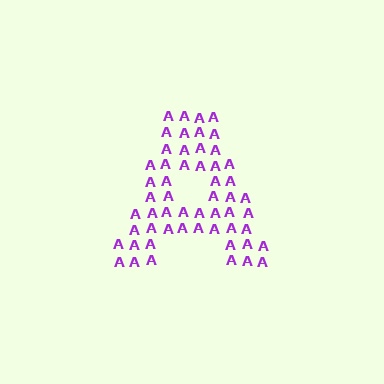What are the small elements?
The small elements are letter A's.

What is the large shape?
The large shape is the letter A.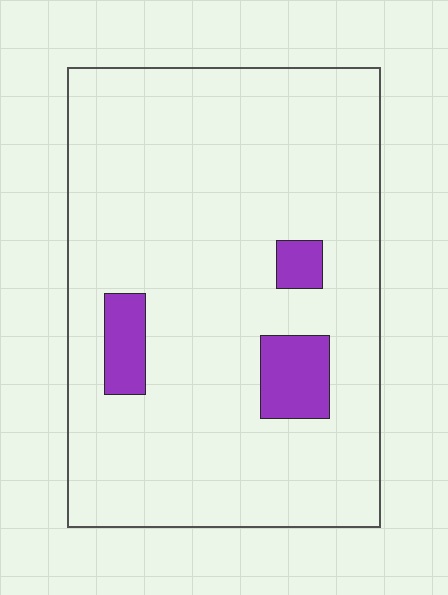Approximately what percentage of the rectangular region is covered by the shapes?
Approximately 10%.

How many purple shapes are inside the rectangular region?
3.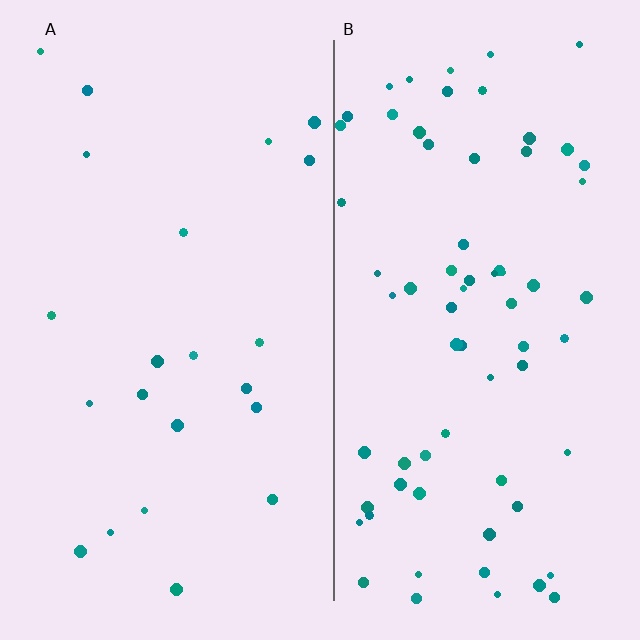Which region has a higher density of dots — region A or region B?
B (the right).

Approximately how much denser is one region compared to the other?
Approximately 3.1× — region B over region A.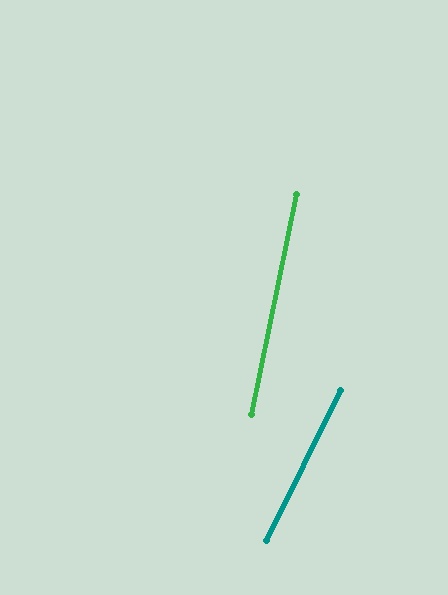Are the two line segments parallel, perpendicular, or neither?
Neither parallel nor perpendicular — they differ by about 14°.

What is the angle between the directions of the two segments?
Approximately 14 degrees.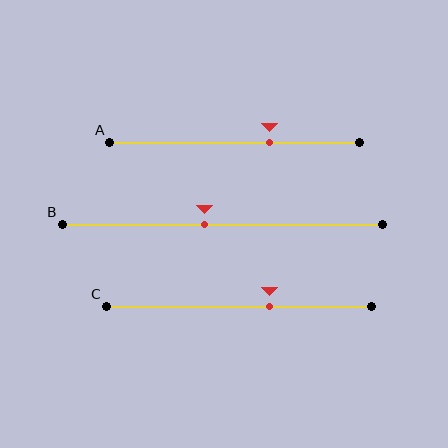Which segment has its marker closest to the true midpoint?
Segment B has its marker closest to the true midpoint.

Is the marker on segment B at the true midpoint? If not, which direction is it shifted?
No, the marker on segment B is shifted to the left by about 5% of the segment length.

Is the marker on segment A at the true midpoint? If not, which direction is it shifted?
No, the marker on segment A is shifted to the right by about 14% of the segment length.